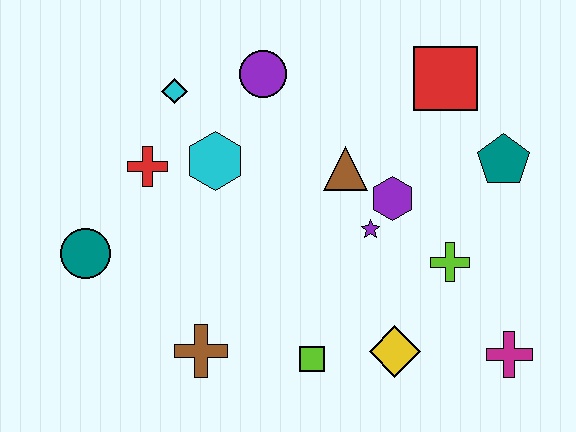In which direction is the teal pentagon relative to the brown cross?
The teal pentagon is to the right of the brown cross.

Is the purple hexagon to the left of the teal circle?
No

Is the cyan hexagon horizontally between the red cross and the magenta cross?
Yes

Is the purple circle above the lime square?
Yes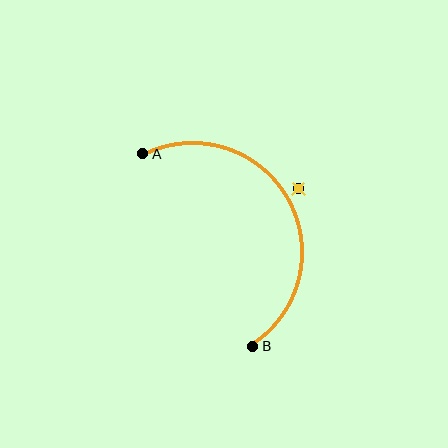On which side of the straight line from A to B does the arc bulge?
The arc bulges to the right of the straight line connecting A and B.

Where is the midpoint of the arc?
The arc midpoint is the point on the curve farthest from the straight line joining A and B. It sits to the right of that line.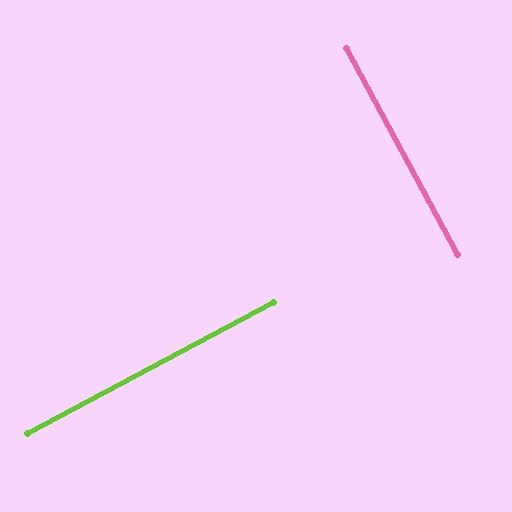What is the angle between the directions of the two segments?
Approximately 90 degrees.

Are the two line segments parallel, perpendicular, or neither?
Perpendicular — they meet at approximately 90°.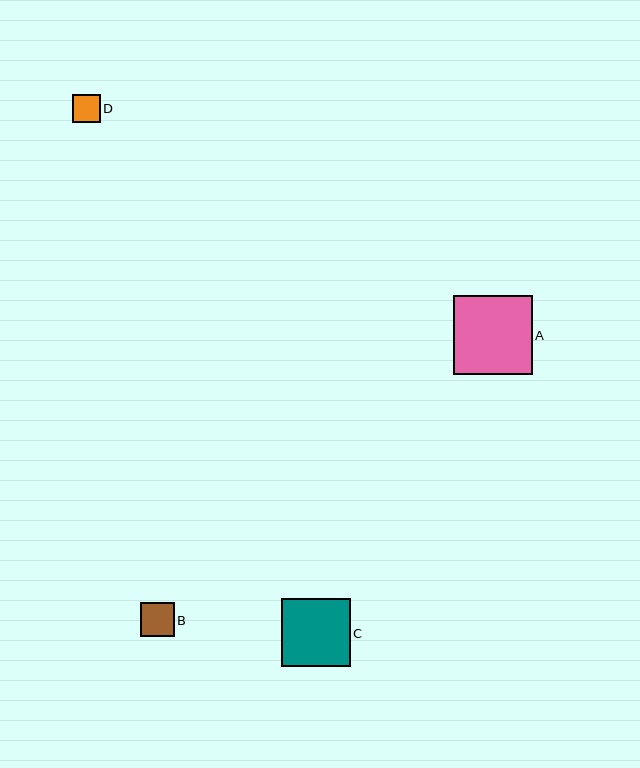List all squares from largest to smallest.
From largest to smallest: A, C, B, D.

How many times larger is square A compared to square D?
Square A is approximately 2.8 times the size of square D.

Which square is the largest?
Square A is the largest with a size of approximately 79 pixels.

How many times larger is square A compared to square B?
Square A is approximately 2.3 times the size of square B.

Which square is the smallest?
Square D is the smallest with a size of approximately 28 pixels.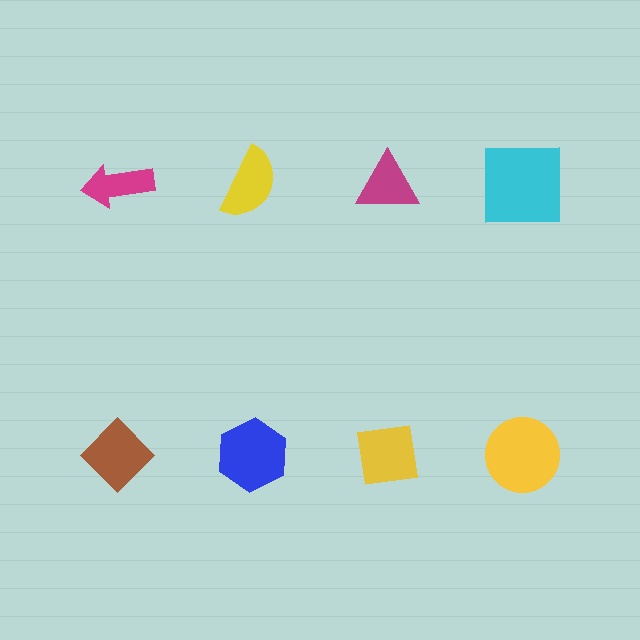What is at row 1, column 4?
A cyan square.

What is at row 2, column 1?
A brown diamond.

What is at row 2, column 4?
A yellow circle.